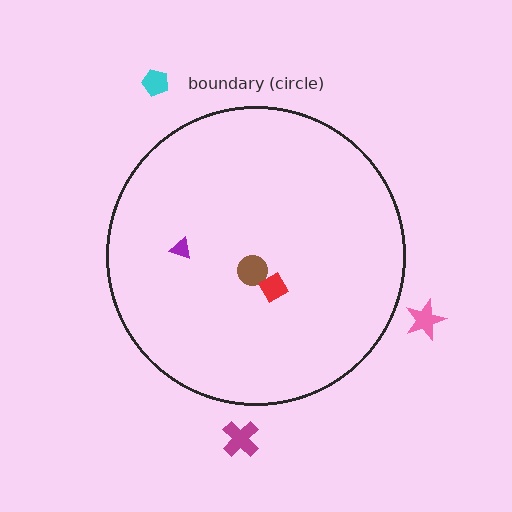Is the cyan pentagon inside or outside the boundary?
Outside.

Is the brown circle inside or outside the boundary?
Inside.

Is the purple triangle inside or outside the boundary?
Inside.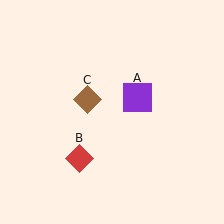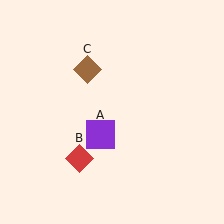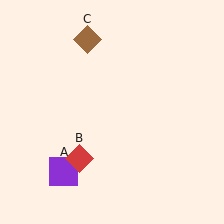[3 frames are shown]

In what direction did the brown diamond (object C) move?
The brown diamond (object C) moved up.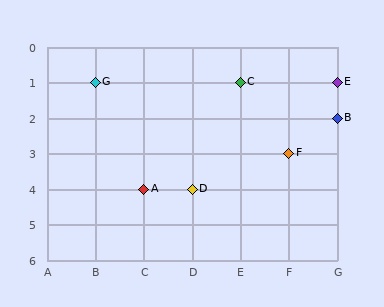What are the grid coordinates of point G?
Point G is at grid coordinates (B, 1).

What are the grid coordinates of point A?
Point A is at grid coordinates (C, 4).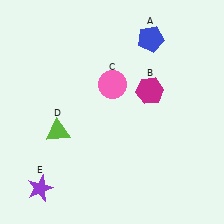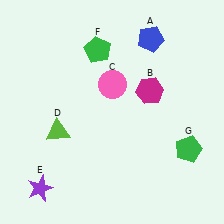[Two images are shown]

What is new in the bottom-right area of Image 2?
A green pentagon (G) was added in the bottom-right area of Image 2.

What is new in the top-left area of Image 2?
A green pentagon (F) was added in the top-left area of Image 2.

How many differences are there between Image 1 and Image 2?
There are 2 differences between the two images.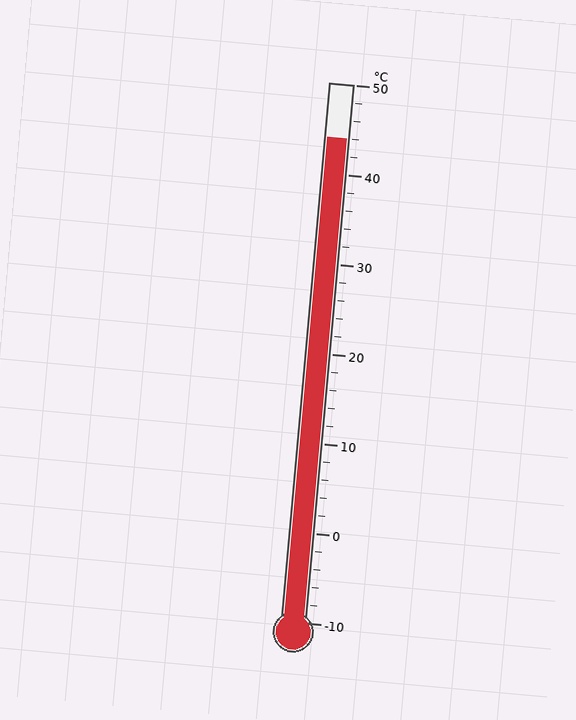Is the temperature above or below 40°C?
The temperature is above 40°C.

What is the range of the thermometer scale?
The thermometer scale ranges from -10°C to 50°C.